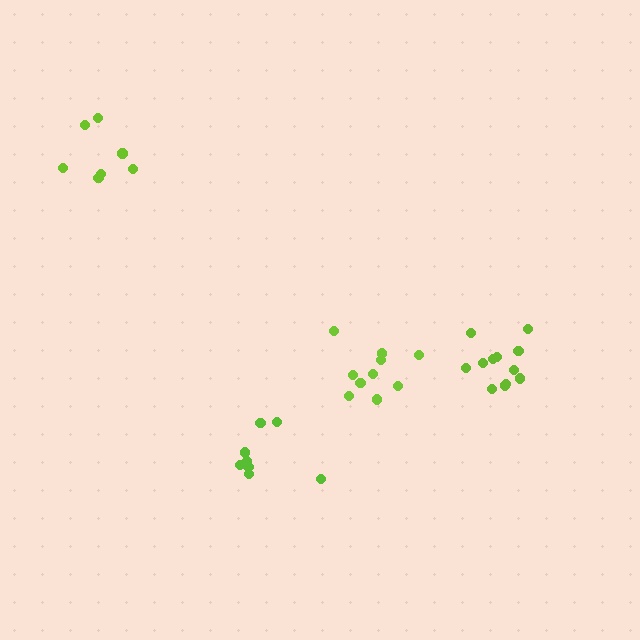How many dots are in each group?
Group 1: 12 dots, Group 2: 8 dots, Group 3: 8 dots, Group 4: 10 dots (38 total).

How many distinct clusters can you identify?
There are 4 distinct clusters.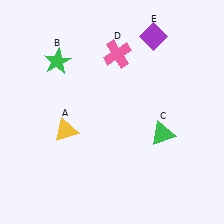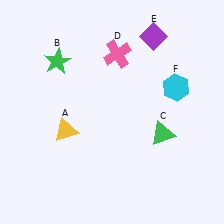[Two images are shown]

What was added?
A cyan hexagon (F) was added in Image 2.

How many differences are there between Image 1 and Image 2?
There is 1 difference between the two images.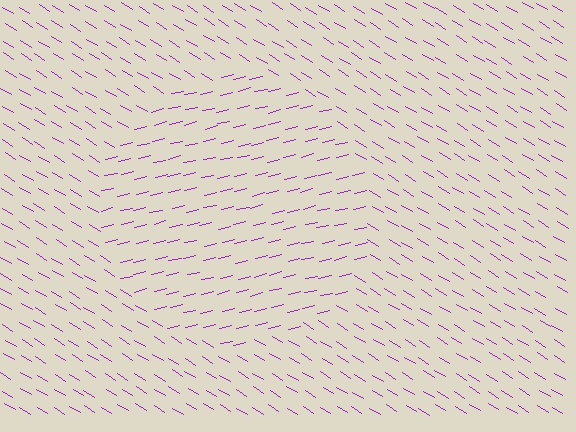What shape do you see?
I see a circle.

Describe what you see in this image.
The image is filled with small purple line segments. A circle region in the image has lines oriented differently from the surrounding lines, creating a visible texture boundary.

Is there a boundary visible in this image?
Yes, there is a texture boundary formed by a change in line orientation.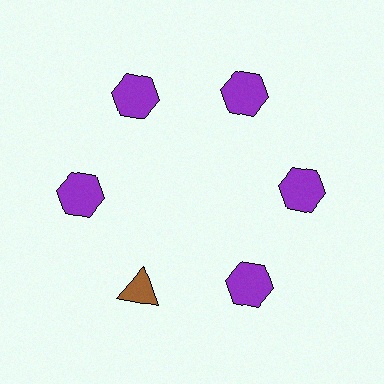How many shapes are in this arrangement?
There are 6 shapes arranged in a ring pattern.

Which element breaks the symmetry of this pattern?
The brown triangle at roughly the 7 o'clock position breaks the symmetry. All other shapes are purple hexagons.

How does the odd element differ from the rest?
It differs in both color (brown instead of purple) and shape (triangle instead of hexagon).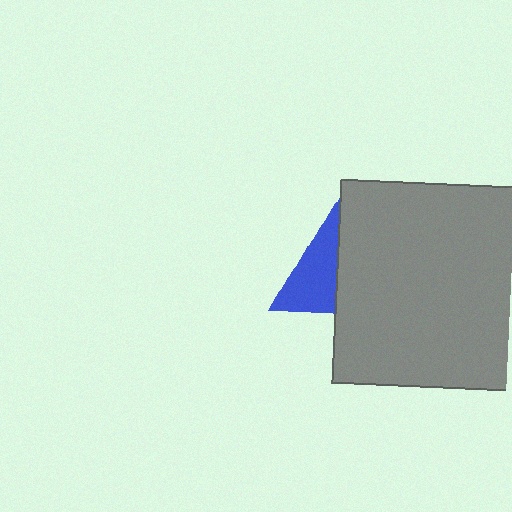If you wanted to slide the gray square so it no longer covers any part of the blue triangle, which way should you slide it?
Slide it right — that is the most direct way to separate the two shapes.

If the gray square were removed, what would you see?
You would see the complete blue triangle.